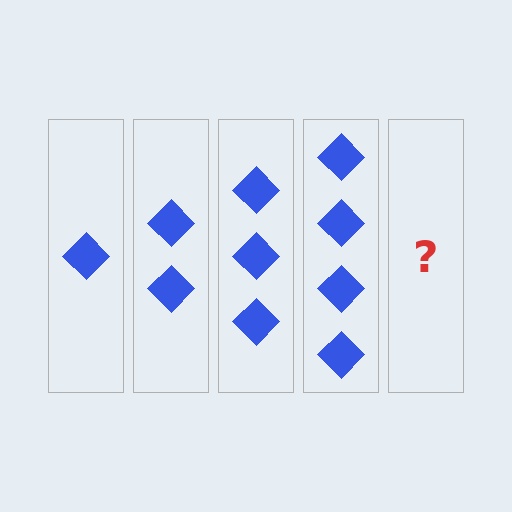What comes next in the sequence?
The next element should be 5 diamonds.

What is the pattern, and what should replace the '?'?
The pattern is that each step adds one more diamond. The '?' should be 5 diamonds.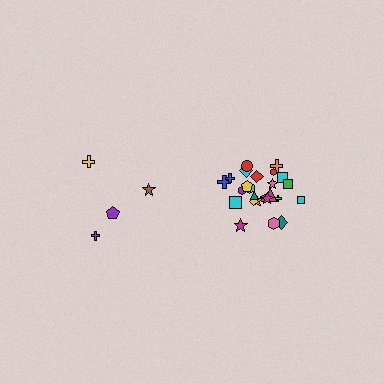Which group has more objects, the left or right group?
The right group.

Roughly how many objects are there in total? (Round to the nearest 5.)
Roughly 30 objects in total.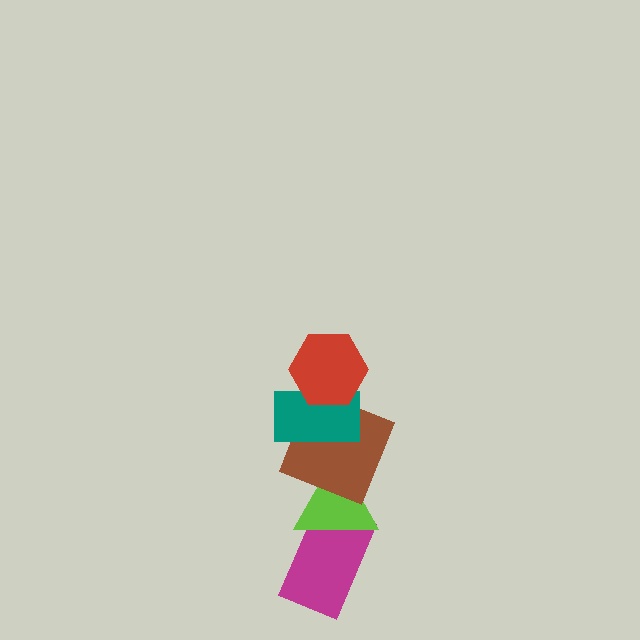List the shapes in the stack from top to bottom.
From top to bottom: the red hexagon, the teal rectangle, the brown square, the lime triangle, the magenta rectangle.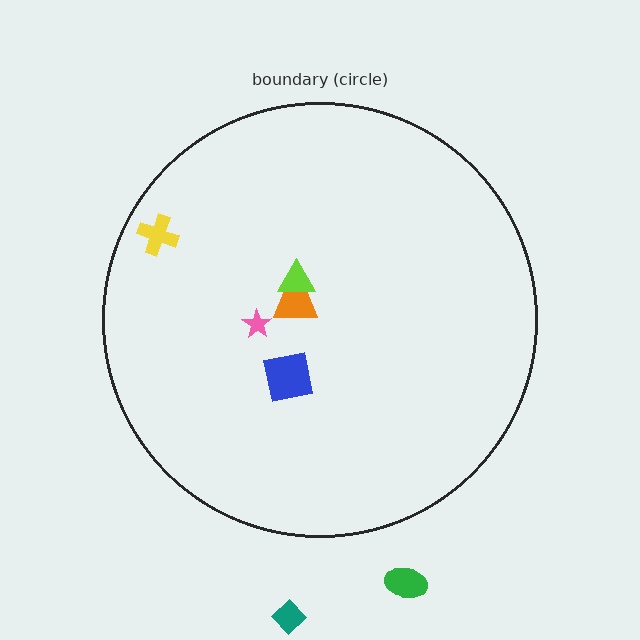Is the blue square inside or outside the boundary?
Inside.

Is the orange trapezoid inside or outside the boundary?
Inside.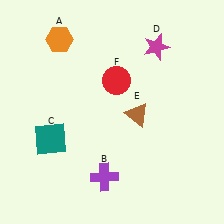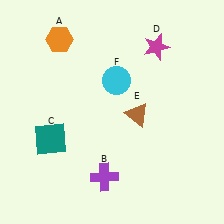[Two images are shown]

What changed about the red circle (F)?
In Image 1, F is red. In Image 2, it changed to cyan.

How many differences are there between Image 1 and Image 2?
There is 1 difference between the two images.